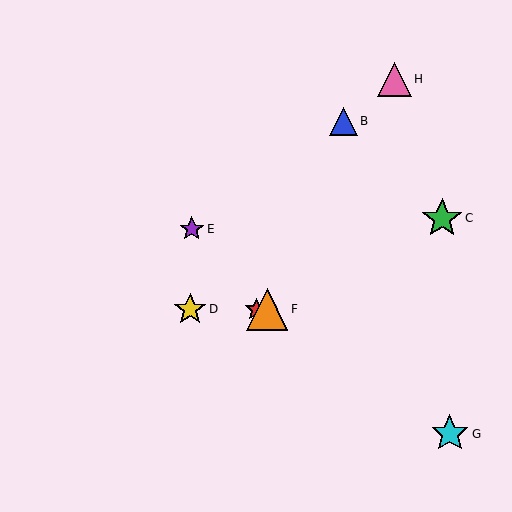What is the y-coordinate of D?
Object D is at y≈309.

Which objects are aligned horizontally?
Objects A, D, F are aligned horizontally.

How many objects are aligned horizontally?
3 objects (A, D, F) are aligned horizontally.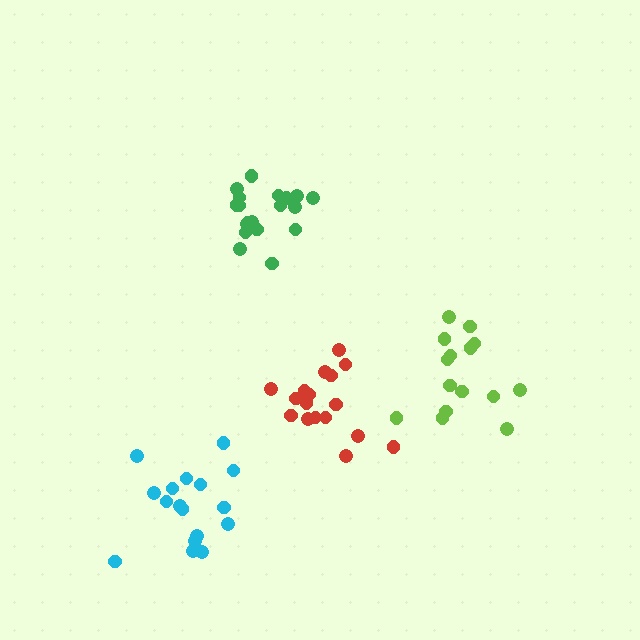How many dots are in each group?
Group 1: 17 dots, Group 2: 15 dots, Group 3: 19 dots, Group 4: 17 dots (68 total).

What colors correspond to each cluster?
The clusters are colored: red, lime, green, cyan.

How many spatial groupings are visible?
There are 4 spatial groupings.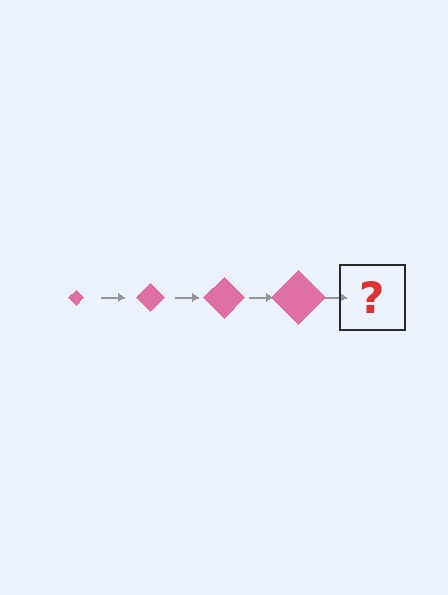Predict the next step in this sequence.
The next step is a pink diamond, larger than the previous one.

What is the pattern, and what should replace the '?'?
The pattern is that the diamond gets progressively larger each step. The '?' should be a pink diamond, larger than the previous one.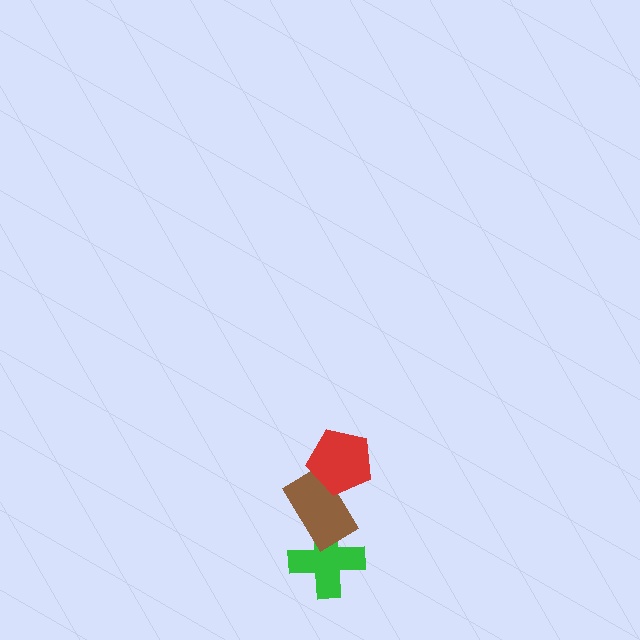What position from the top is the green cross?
The green cross is 3rd from the top.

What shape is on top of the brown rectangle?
The red pentagon is on top of the brown rectangle.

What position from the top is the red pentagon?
The red pentagon is 1st from the top.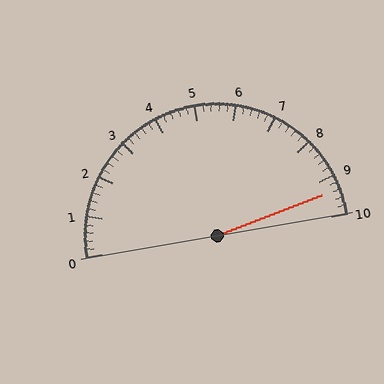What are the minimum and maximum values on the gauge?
The gauge ranges from 0 to 10.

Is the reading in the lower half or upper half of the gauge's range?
The reading is in the upper half of the range (0 to 10).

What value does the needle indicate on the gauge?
The needle indicates approximately 9.4.